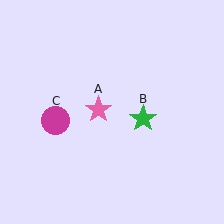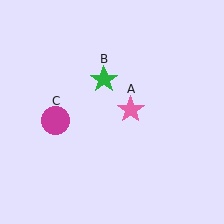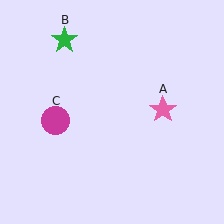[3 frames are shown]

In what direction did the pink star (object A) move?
The pink star (object A) moved right.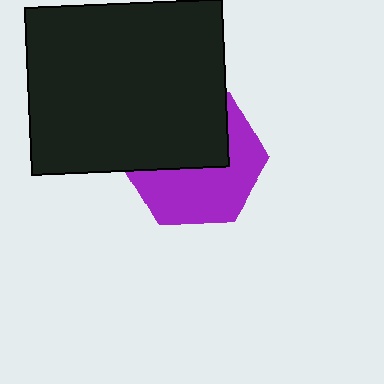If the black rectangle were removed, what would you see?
You would see the complete purple hexagon.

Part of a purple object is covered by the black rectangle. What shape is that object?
It is a hexagon.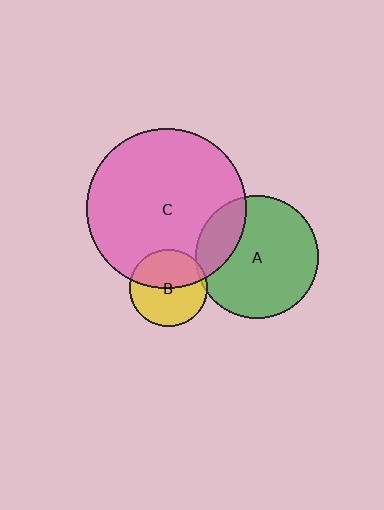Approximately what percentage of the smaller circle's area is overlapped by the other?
Approximately 20%.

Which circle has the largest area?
Circle C (pink).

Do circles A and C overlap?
Yes.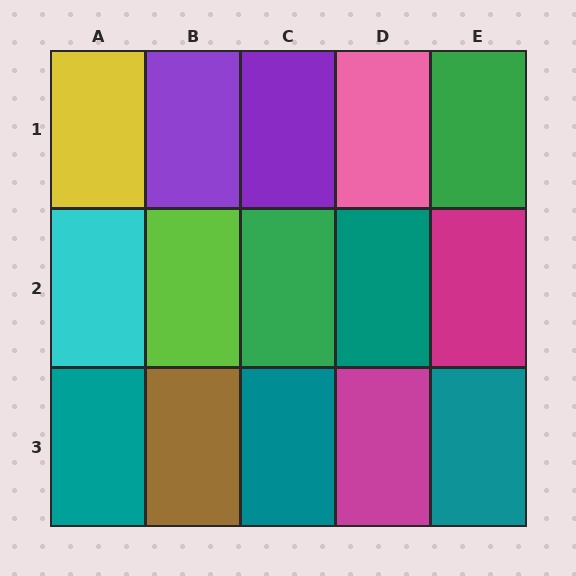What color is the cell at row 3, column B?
Brown.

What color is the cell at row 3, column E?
Teal.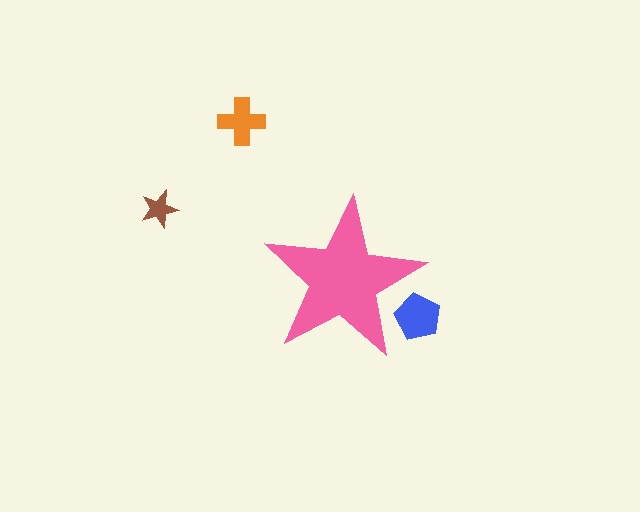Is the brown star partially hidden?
No, the brown star is fully visible.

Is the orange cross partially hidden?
No, the orange cross is fully visible.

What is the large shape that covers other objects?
A pink star.